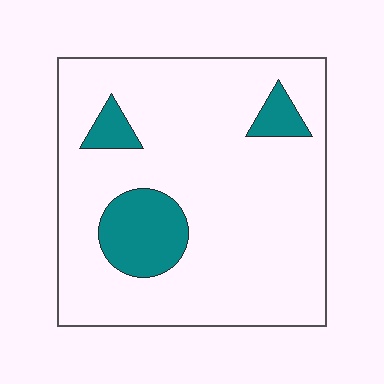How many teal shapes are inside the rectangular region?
3.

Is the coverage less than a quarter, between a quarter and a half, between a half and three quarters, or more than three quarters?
Less than a quarter.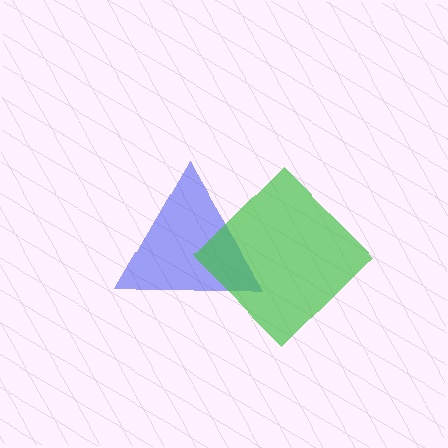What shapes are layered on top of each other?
The layered shapes are: a blue triangle, a green diamond.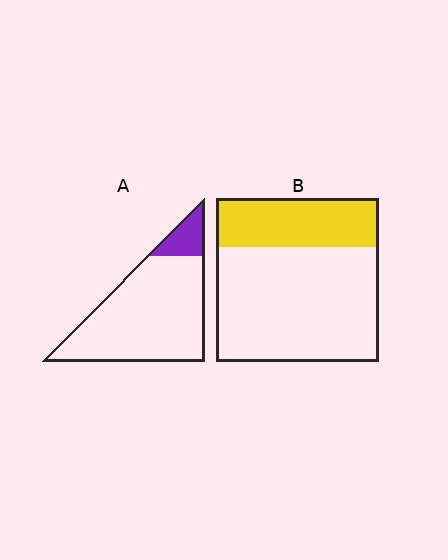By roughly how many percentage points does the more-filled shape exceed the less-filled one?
By roughly 15 percentage points (B over A).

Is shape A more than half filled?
No.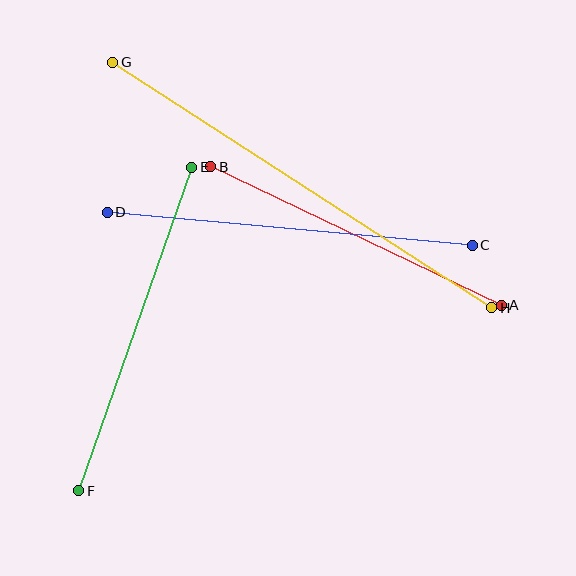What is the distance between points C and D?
The distance is approximately 366 pixels.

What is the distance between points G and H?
The distance is approximately 451 pixels.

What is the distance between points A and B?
The distance is approximately 322 pixels.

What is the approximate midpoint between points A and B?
The midpoint is at approximately (356, 236) pixels.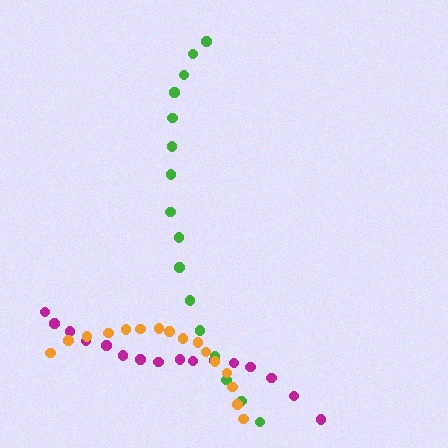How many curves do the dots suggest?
There are 3 distinct paths.